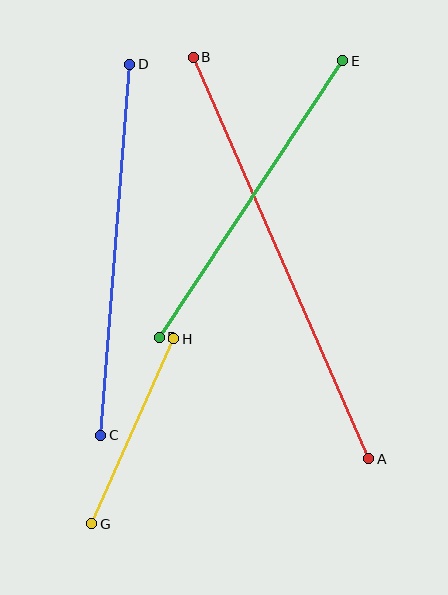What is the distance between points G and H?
The distance is approximately 202 pixels.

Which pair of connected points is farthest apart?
Points A and B are farthest apart.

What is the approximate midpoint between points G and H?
The midpoint is at approximately (133, 431) pixels.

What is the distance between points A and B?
The distance is approximately 438 pixels.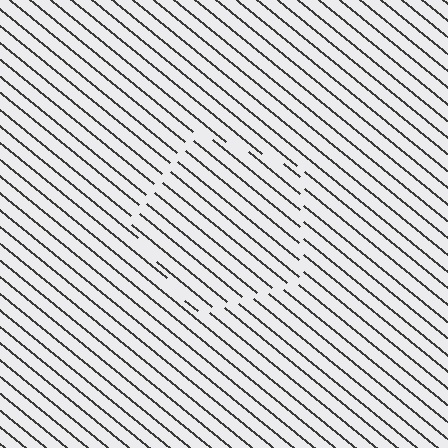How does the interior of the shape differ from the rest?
The interior of the shape contains the same grating, shifted by half a period — the contour is defined by the phase discontinuity where line-ends from the inner and outer gratings abut.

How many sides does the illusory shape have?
5 sides — the line-ends trace a pentagon.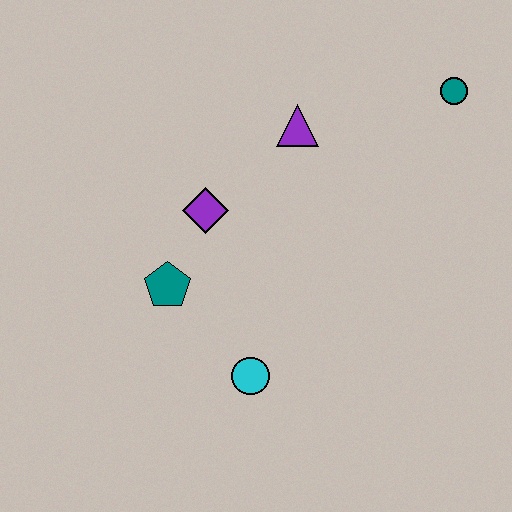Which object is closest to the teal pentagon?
The purple diamond is closest to the teal pentagon.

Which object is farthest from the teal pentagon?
The teal circle is farthest from the teal pentagon.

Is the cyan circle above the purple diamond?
No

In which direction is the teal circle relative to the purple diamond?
The teal circle is to the right of the purple diamond.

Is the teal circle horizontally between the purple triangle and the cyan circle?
No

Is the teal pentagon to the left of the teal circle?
Yes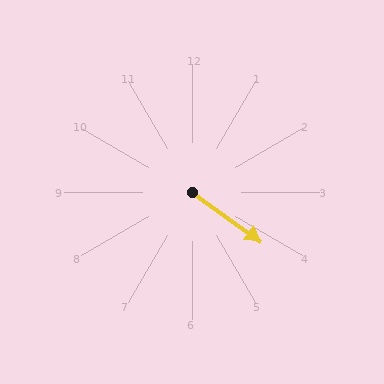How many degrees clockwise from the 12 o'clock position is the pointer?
Approximately 126 degrees.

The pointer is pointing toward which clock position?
Roughly 4 o'clock.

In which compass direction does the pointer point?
Southeast.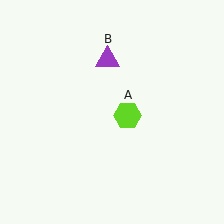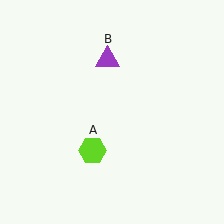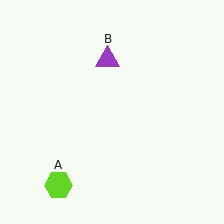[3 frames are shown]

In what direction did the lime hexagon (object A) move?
The lime hexagon (object A) moved down and to the left.